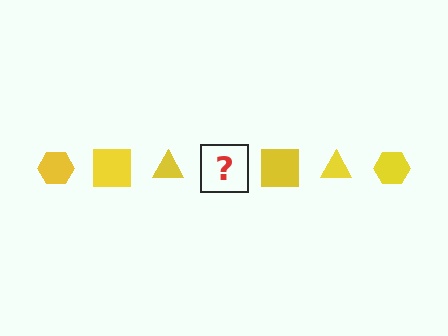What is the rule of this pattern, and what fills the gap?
The rule is that the pattern cycles through hexagon, square, triangle shapes in yellow. The gap should be filled with a yellow hexagon.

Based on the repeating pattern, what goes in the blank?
The blank should be a yellow hexagon.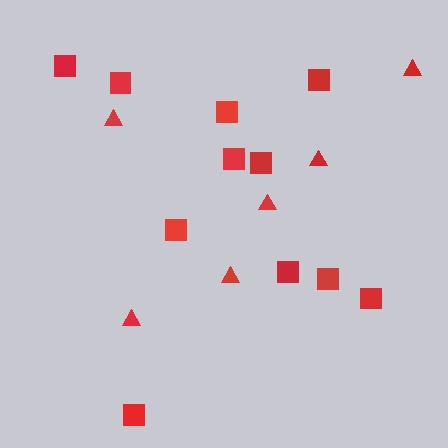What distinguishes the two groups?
There are 2 groups: one group of squares (11) and one group of triangles (6).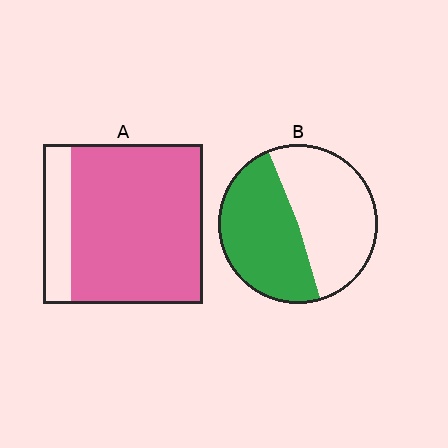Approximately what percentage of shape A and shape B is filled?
A is approximately 80% and B is approximately 50%.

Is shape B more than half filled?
Roughly half.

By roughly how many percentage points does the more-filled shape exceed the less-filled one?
By roughly 35 percentage points (A over B).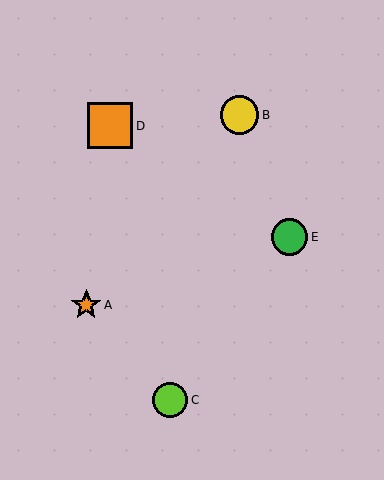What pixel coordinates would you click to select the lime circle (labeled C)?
Click at (170, 400) to select the lime circle C.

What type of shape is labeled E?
Shape E is a green circle.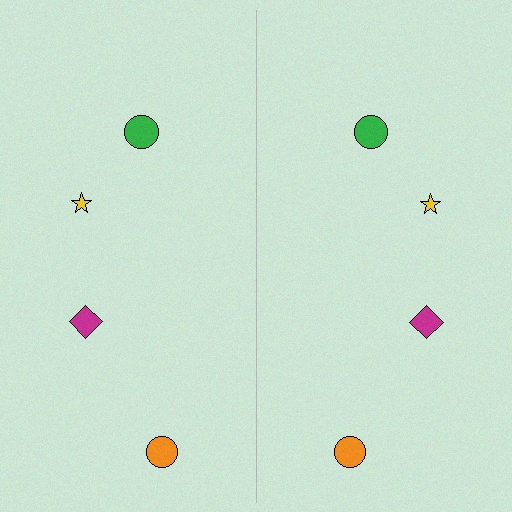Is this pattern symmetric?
Yes, this pattern has bilateral (reflection) symmetry.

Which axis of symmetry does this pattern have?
The pattern has a vertical axis of symmetry running through the center of the image.